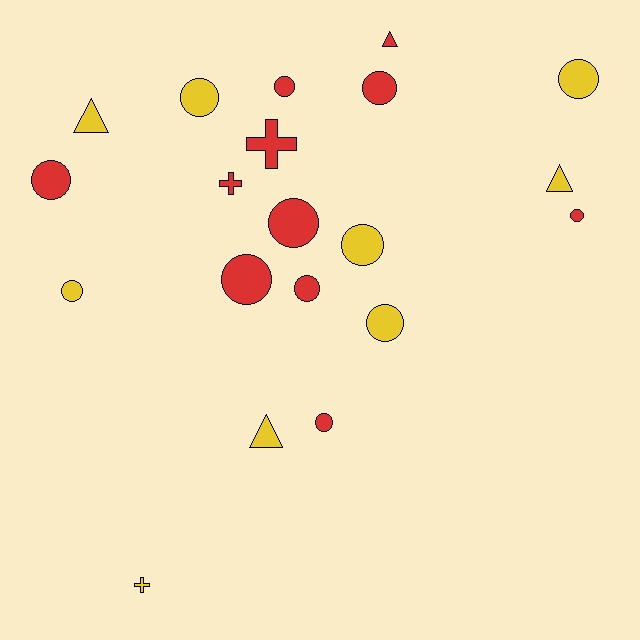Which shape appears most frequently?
Circle, with 13 objects.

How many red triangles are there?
There is 1 red triangle.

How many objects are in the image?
There are 20 objects.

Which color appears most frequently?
Red, with 11 objects.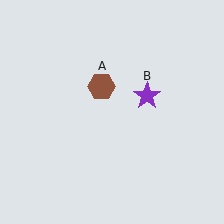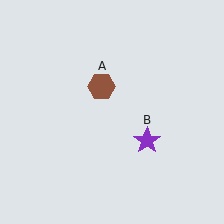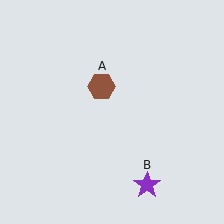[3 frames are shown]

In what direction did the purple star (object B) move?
The purple star (object B) moved down.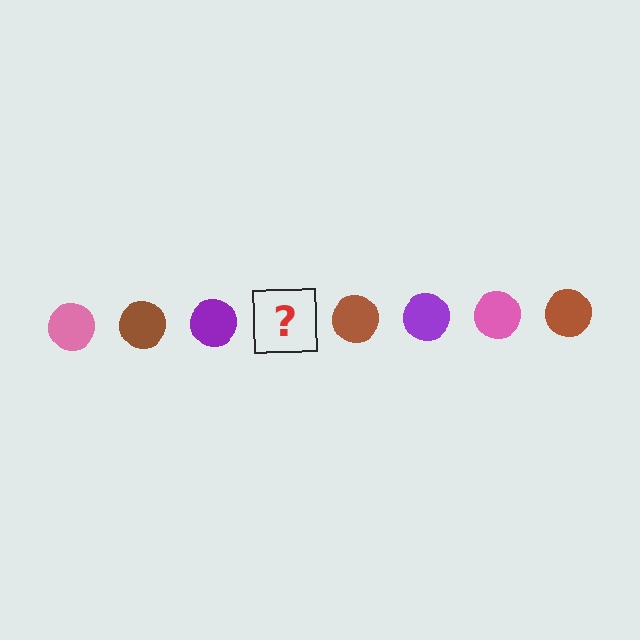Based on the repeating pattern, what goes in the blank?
The blank should be a pink circle.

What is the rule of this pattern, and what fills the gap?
The rule is that the pattern cycles through pink, brown, purple circles. The gap should be filled with a pink circle.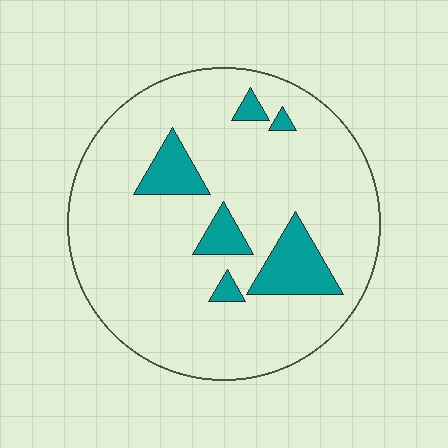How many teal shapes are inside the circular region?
6.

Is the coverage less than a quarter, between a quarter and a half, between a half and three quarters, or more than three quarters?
Less than a quarter.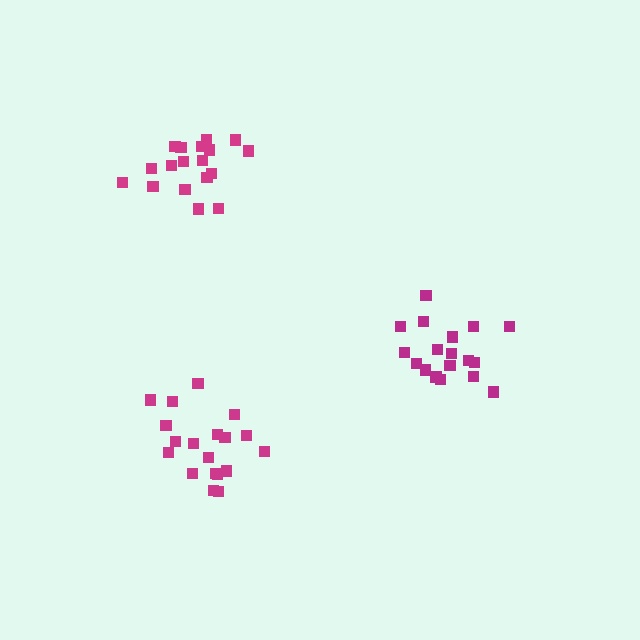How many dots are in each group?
Group 1: 19 dots, Group 2: 18 dots, Group 3: 18 dots (55 total).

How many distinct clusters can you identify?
There are 3 distinct clusters.